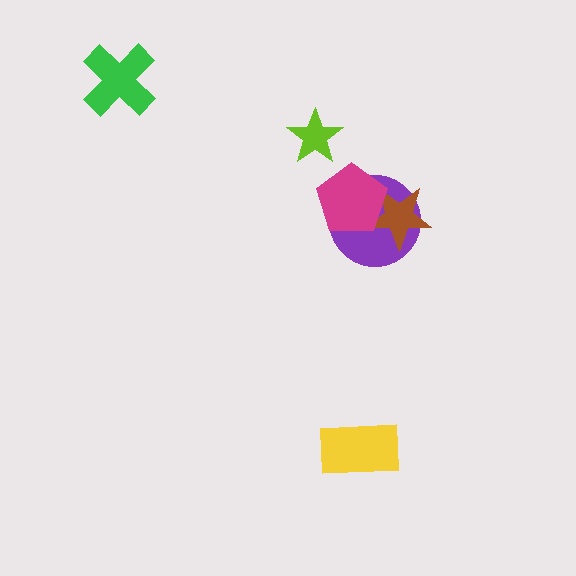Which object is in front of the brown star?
The magenta pentagon is in front of the brown star.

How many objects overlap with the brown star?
2 objects overlap with the brown star.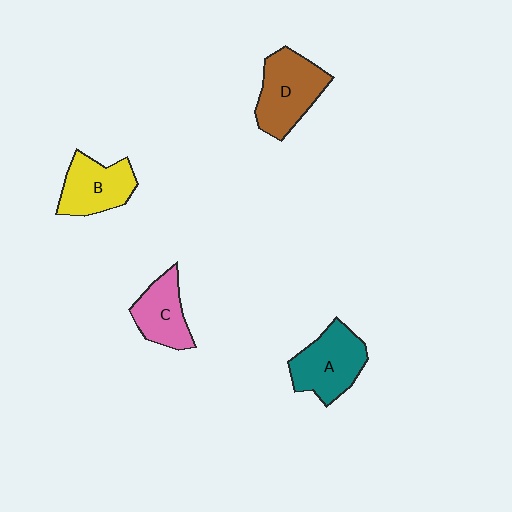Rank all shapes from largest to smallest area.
From largest to smallest: D (brown), A (teal), B (yellow), C (pink).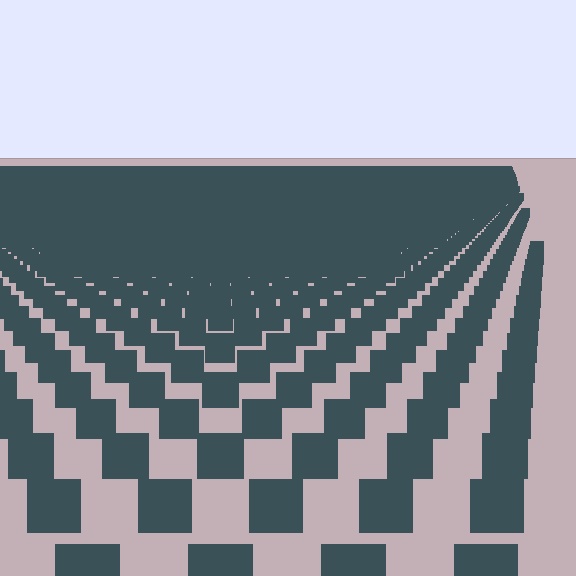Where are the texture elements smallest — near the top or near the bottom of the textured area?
Near the top.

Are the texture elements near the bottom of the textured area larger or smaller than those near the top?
Larger. Near the bottom, elements are closer to the viewer and appear at a bigger on-screen size.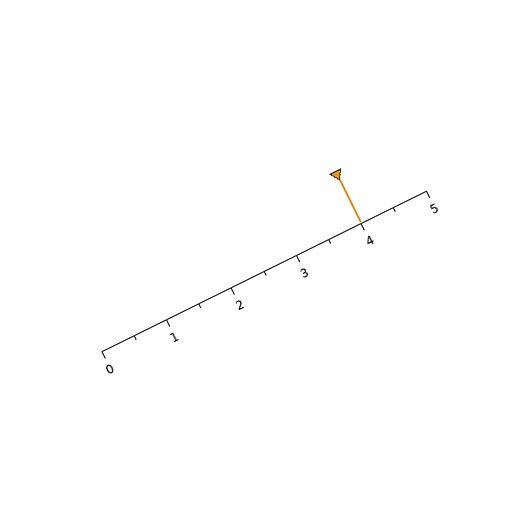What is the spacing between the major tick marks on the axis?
The major ticks are spaced 1 apart.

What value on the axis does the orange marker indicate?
The marker indicates approximately 4.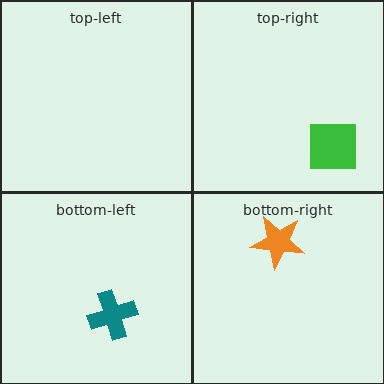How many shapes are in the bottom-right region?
1.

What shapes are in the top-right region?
The green square.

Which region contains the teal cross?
The bottom-left region.